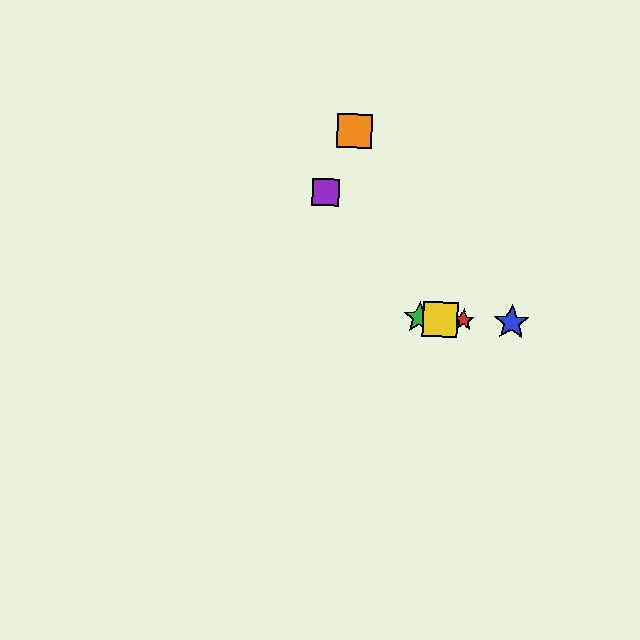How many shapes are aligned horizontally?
4 shapes (the red star, the blue star, the green star, the yellow square) are aligned horizontally.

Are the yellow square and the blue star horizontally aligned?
Yes, both are at y≈319.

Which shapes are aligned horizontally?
The red star, the blue star, the green star, the yellow square are aligned horizontally.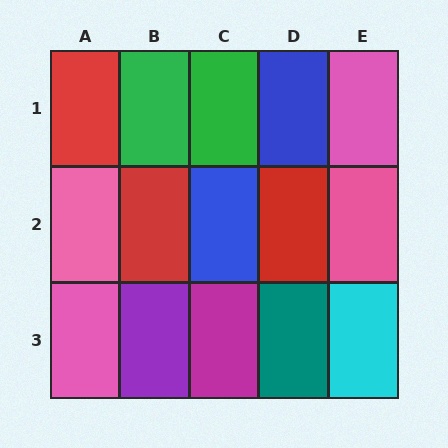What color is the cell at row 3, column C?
Magenta.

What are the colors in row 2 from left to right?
Pink, red, blue, red, pink.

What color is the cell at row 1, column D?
Blue.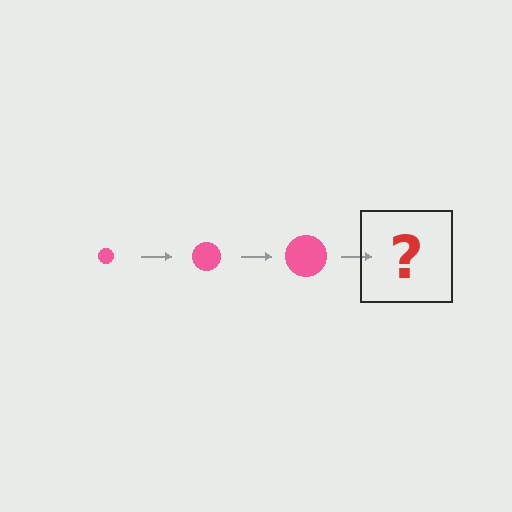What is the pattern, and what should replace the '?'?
The pattern is that the circle gets progressively larger each step. The '?' should be a pink circle, larger than the previous one.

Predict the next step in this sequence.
The next step is a pink circle, larger than the previous one.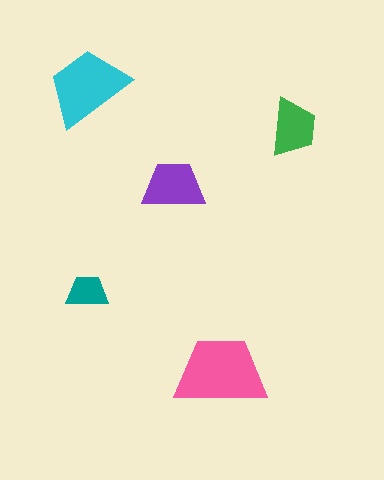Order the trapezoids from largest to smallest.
the pink one, the cyan one, the purple one, the green one, the teal one.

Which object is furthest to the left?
The cyan trapezoid is leftmost.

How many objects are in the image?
There are 5 objects in the image.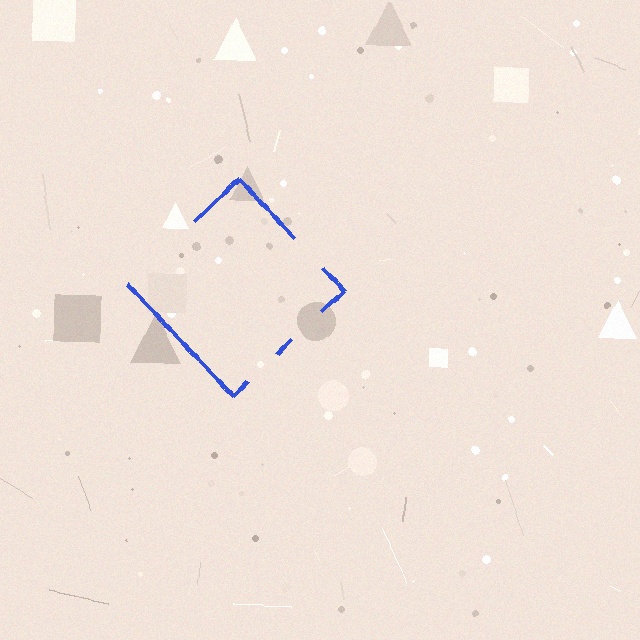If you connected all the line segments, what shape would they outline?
They would outline a diamond.